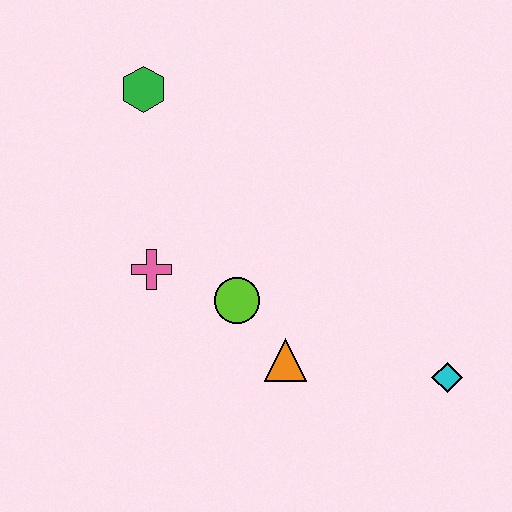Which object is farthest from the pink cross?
The cyan diamond is farthest from the pink cross.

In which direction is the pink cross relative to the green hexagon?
The pink cross is below the green hexagon.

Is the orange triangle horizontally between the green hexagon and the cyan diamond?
Yes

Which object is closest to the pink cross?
The lime circle is closest to the pink cross.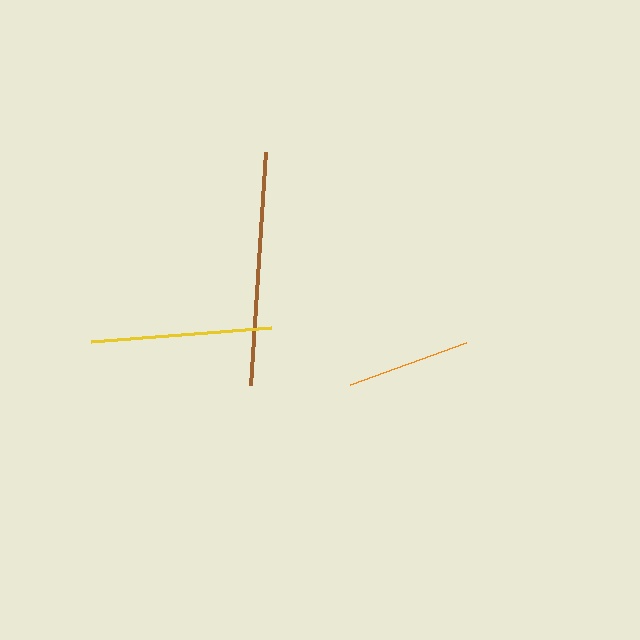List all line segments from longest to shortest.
From longest to shortest: brown, yellow, orange.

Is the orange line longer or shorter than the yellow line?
The yellow line is longer than the orange line.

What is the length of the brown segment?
The brown segment is approximately 234 pixels long.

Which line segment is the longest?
The brown line is the longest at approximately 234 pixels.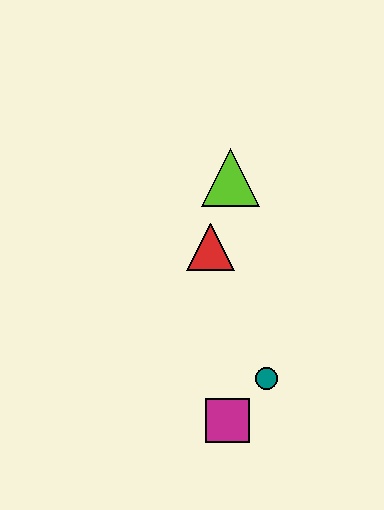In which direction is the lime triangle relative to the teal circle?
The lime triangle is above the teal circle.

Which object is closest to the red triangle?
The lime triangle is closest to the red triangle.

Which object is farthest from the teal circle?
The lime triangle is farthest from the teal circle.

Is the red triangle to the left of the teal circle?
Yes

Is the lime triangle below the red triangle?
No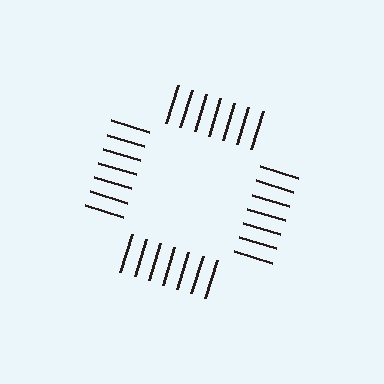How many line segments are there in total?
28 — 7 along each of the 4 edges.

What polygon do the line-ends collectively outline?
An illusory square — the line segments terminate on its edges but no continuous stroke is drawn.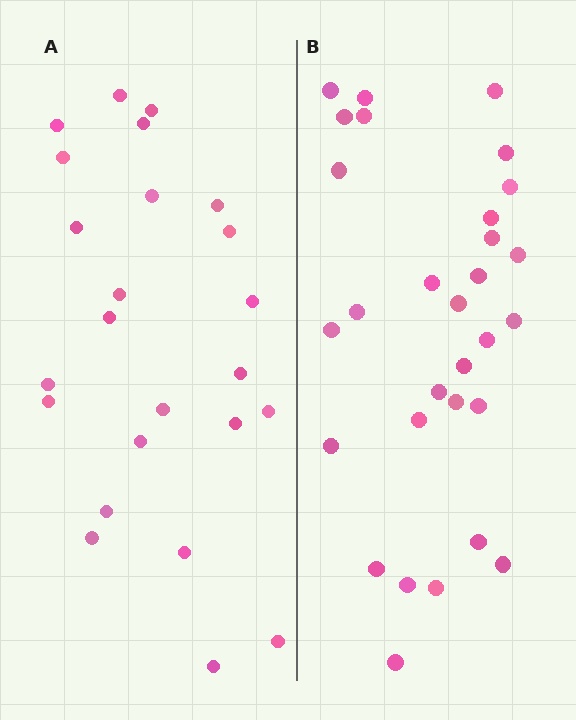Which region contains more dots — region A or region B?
Region B (the right region) has more dots.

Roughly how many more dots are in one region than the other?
Region B has about 6 more dots than region A.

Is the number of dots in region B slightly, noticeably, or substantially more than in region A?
Region B has noticeably more, but not dramatically so. The ratio is roughly 1.2 to 1.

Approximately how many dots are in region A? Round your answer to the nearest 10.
About 20 dots. (The exact count is 24, which rounds to 20.)